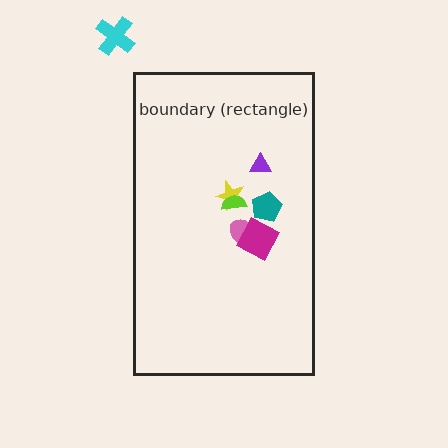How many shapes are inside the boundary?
6 inside, 1 outside.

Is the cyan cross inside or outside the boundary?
Outside.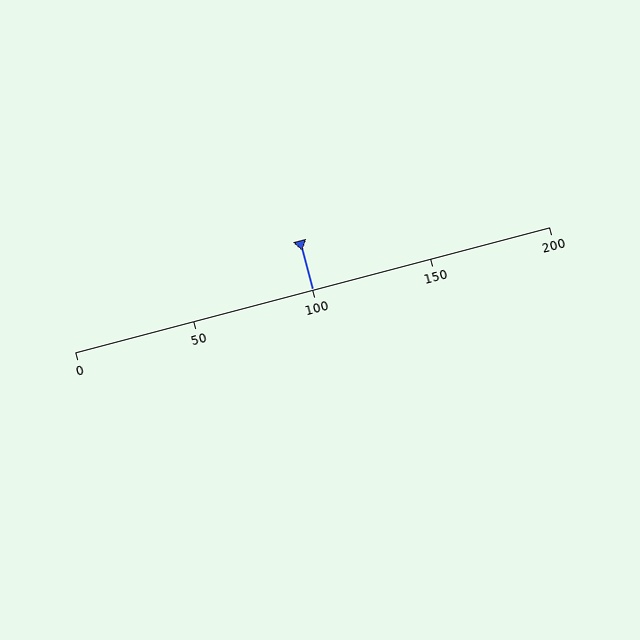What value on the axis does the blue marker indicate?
The marker indicates approximately 100.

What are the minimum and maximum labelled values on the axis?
The axis runs from 0 to 200.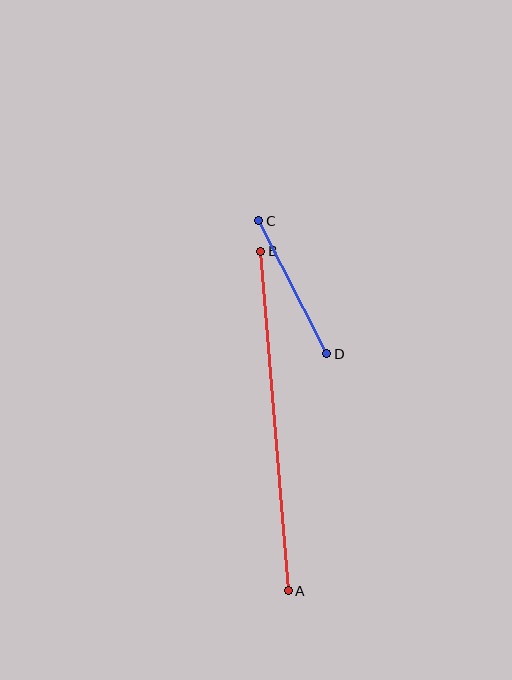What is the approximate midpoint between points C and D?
The midpoint is at approximately (293, 287) pixels.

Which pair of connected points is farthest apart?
Points A and B are farthest apart.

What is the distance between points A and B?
The distance is approximately 341 pixels.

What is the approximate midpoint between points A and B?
The midpoint is at approximately (274, 421) pixels.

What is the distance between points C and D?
The distance is approximately 149 pixels.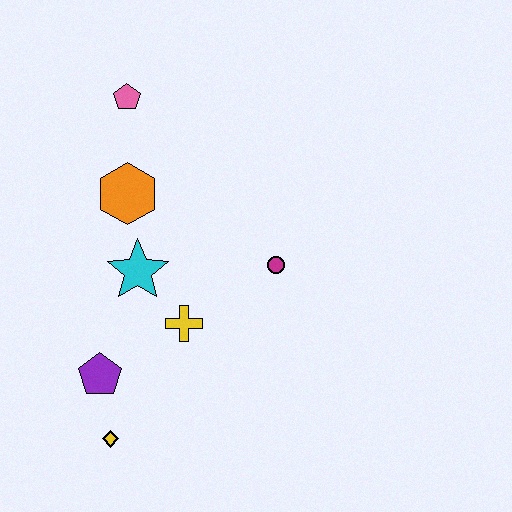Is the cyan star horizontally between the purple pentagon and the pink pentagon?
No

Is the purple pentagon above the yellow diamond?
Yes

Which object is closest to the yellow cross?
The cyan star is closest to the yellow cross.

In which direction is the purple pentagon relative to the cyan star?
The purple pentagon is below the cyan star.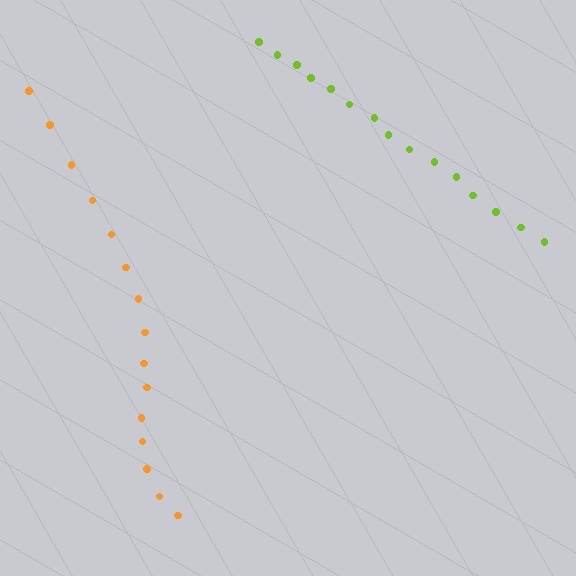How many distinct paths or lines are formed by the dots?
There are 2 distinct paths.